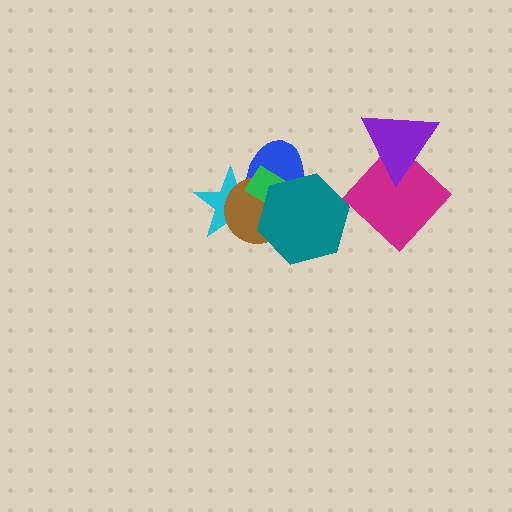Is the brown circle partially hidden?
Yes, it is partially covered by another shape.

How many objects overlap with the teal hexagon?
4 objects overlap with the teal hexagon.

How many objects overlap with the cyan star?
4 objects overlap with the cyan star.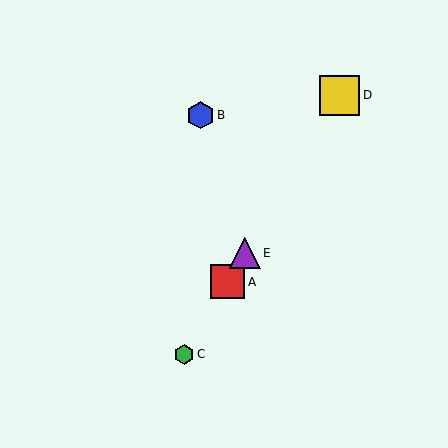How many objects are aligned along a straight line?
4 objects (A, C, D, E) are aligned along a straight line.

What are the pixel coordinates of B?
Object B is at (200, 115).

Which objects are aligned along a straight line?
Objects A, C, D, E are aligned along a straight line.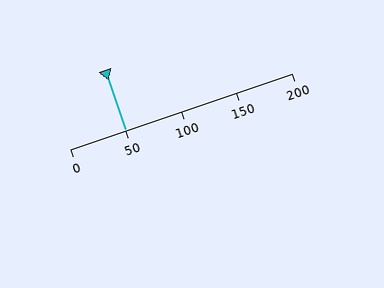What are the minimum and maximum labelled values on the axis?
The axis runs from 0 to 200.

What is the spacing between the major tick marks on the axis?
The major ticks are spaced 50 apart.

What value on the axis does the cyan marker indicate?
The marker indicates approximately 50.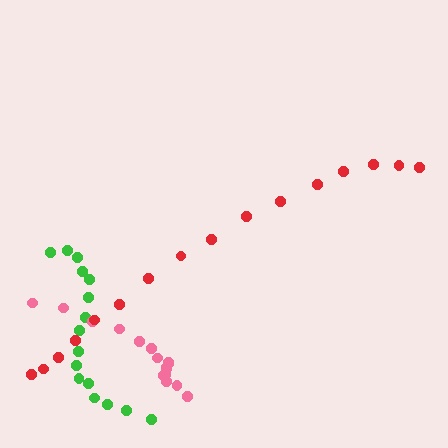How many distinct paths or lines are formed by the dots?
There are 3 distinct paths.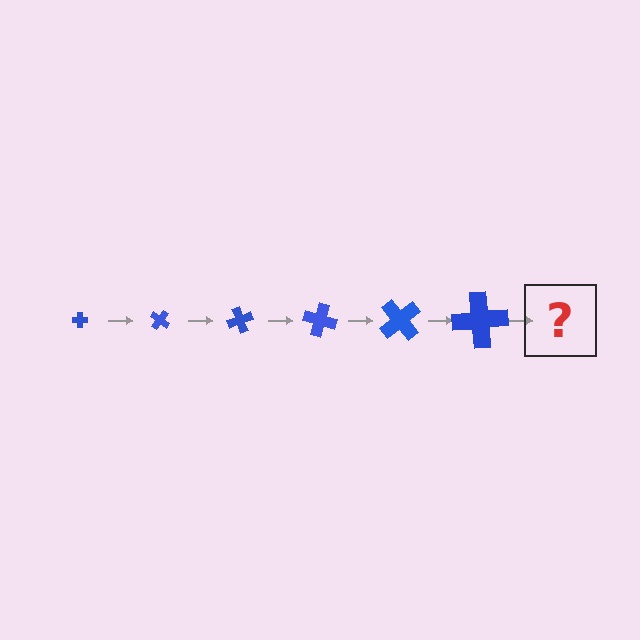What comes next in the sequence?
The next element should be a cross, larger than the previous one and rotated 210 degrees from the start.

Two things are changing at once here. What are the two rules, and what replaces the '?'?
The two rules are that the cross grows larger each step and it rotates 35 degrees each step. The '?' should be a cross, larger than the previous one and rotated 210 degrees from the start.